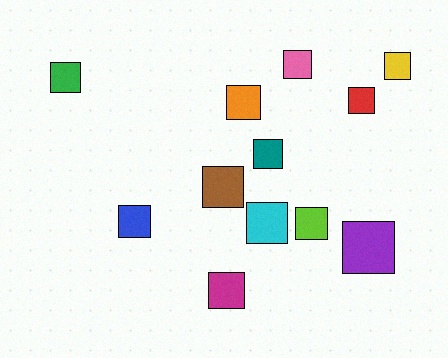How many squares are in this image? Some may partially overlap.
There are 12 squares.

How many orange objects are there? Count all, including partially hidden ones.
There is 1 orange object.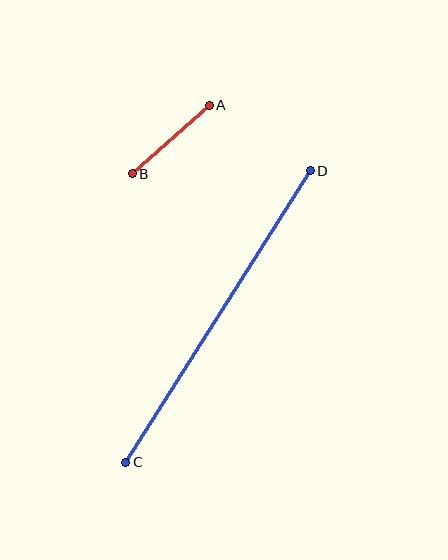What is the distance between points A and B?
The distance is approximately 103 pixels.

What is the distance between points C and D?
The distance is approximately 345 pixels.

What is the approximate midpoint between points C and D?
The midpoint is at approximately (218, 316) pixels.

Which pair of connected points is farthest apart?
Points C and D are farthest apart.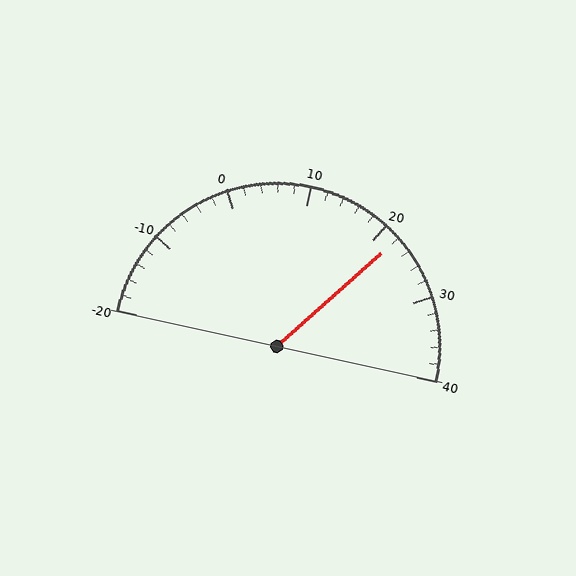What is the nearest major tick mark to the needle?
The nearest major tick mark is 20.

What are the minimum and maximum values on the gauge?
The gauge ranges from -20 to 40.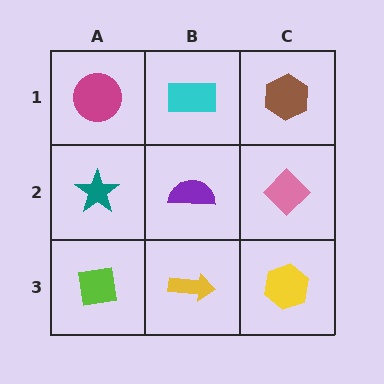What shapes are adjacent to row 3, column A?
A teal star (row 2, column A), a yellow arrow (row 3, column B).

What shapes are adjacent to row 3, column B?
A purple semicircle (row 2, column B), a lime square (row 3, column A), a yellow hexagon (row 3, column C).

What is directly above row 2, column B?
A cyan rectangle.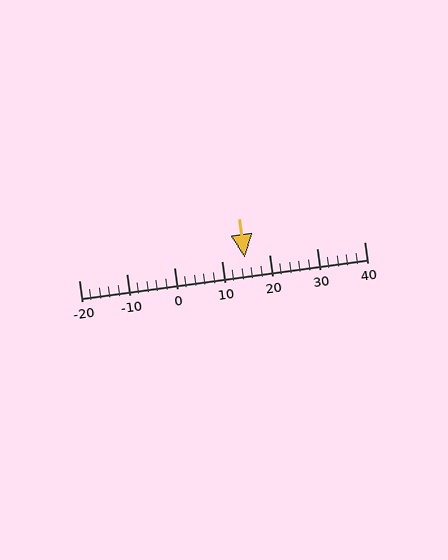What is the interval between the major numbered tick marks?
The major tick marks are spaced 10 units apart.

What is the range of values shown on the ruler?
The ruler shows values from -20 to 40.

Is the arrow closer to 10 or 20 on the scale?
The arrow is closer to 10.